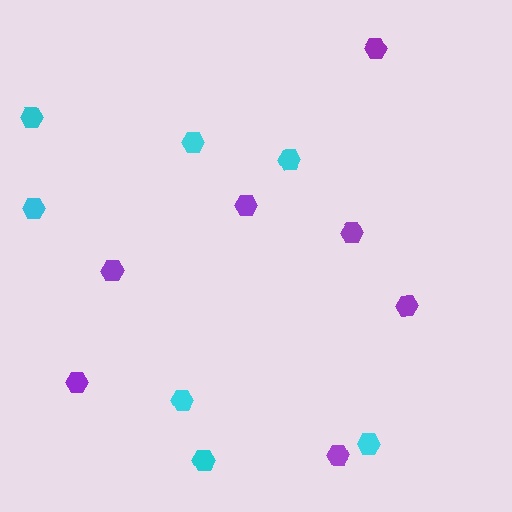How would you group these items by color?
There are 2 groups: one group of cyan hexagons (7) and one group of purple hexagons (7).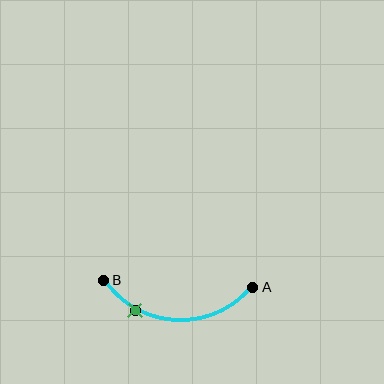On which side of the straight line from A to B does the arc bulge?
The arc bulges below the straight line connecting A and B.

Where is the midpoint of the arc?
The arc midpoint is the point on the curve farthest from the straight line joining A and B. It sits below that line.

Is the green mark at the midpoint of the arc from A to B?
No. The green mark lies on the arc but is closer to endpoint B. The arc midpoint would be at the point on the curve equidistant along the arc from both A and B.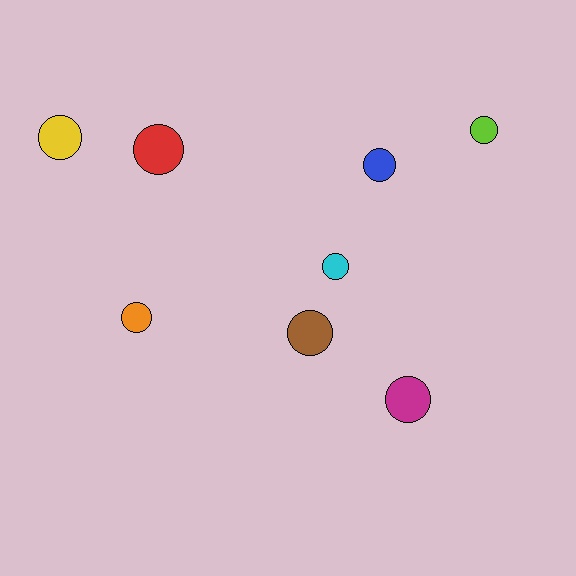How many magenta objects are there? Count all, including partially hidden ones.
There is 1 magenta object.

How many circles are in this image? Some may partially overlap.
There are 8 circles.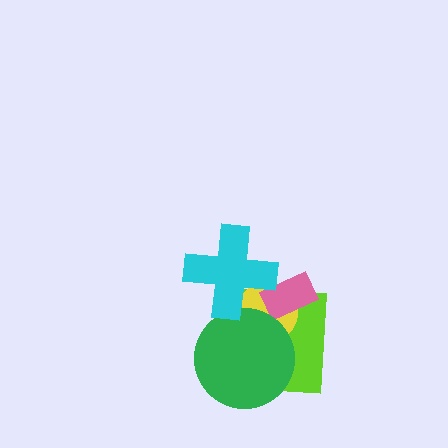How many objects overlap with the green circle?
2 objects overlap with the green circle.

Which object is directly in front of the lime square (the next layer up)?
The yellow circle is directly in front of the lime square.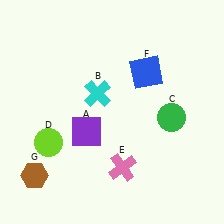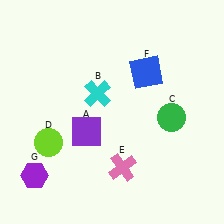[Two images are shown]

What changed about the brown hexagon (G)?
In Image 1, G is brown. In Image 2, it changed to purple.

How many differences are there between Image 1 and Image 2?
There is 1 difference between the two images.